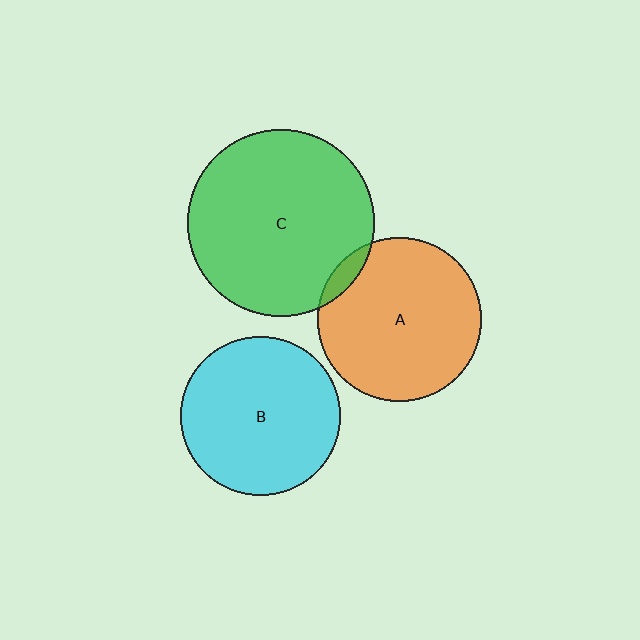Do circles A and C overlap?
Yes.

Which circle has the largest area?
Circle C (green).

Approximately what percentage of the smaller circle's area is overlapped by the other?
Approximately 5%.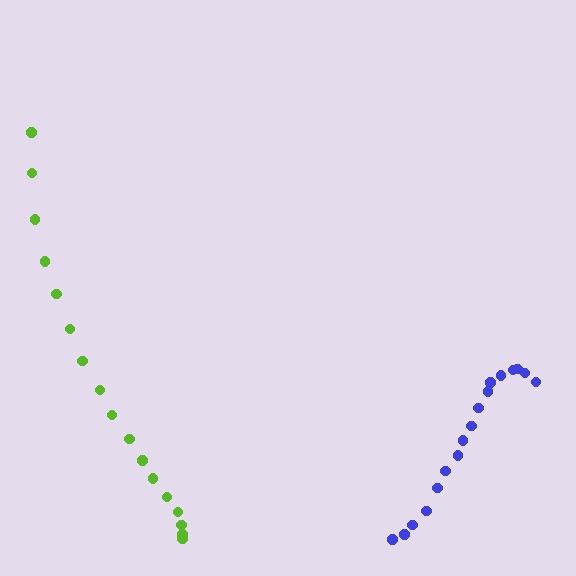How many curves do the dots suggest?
There are 2 distinct paths.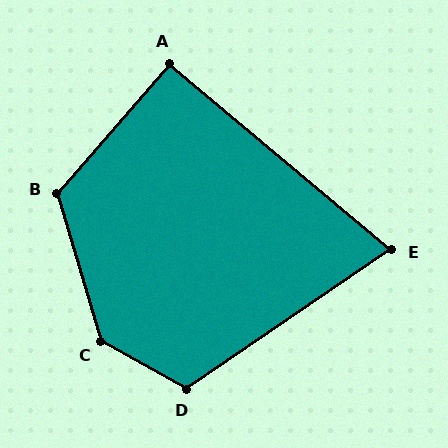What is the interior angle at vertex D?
Approximately 116 degrees (obtuse).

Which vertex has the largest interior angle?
C, at approximately 136 degrees.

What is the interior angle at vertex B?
Approximately 123 degrees (obtuse).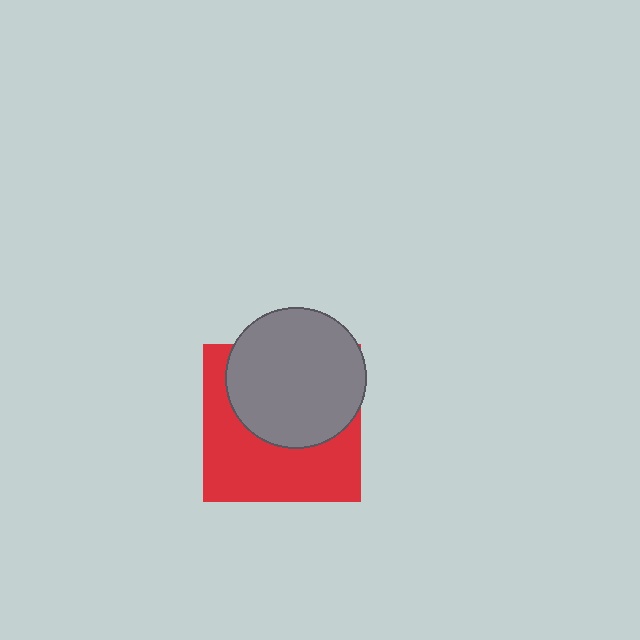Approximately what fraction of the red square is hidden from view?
Roughly 50% of the red square is hidden behind the gray circle.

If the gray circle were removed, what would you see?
You would see the complete red square.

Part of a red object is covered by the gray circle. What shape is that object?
It is a square.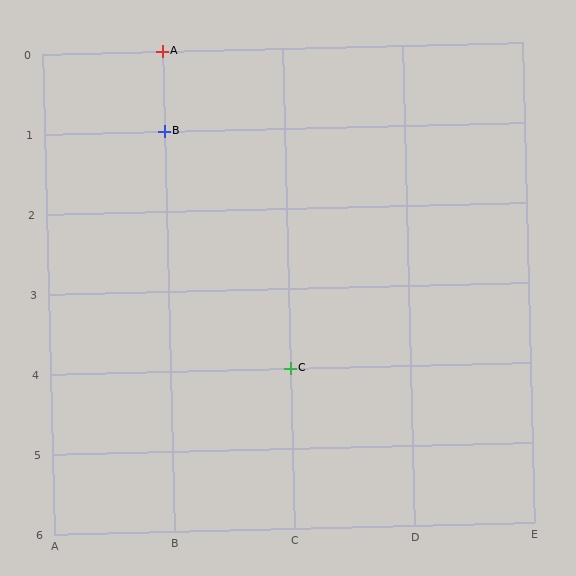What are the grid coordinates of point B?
Point B is at grid coordinates (B, 1).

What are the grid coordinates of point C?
Point C is at grid coordinates (C, 4).